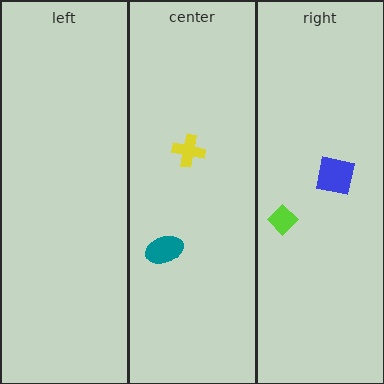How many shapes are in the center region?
2.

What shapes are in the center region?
The teal ellipse, the yellow cross.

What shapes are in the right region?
The blue square, the lime diamond.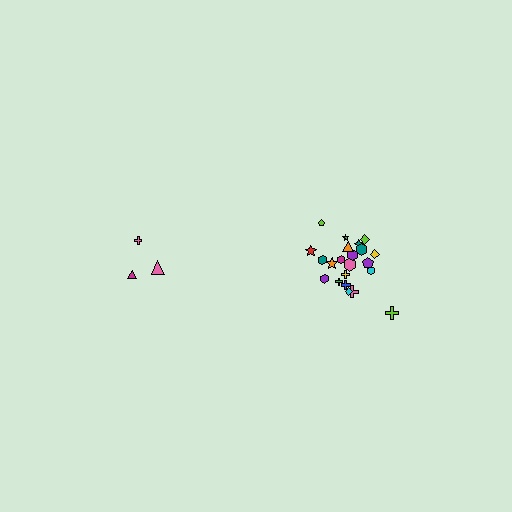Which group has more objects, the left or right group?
The right group.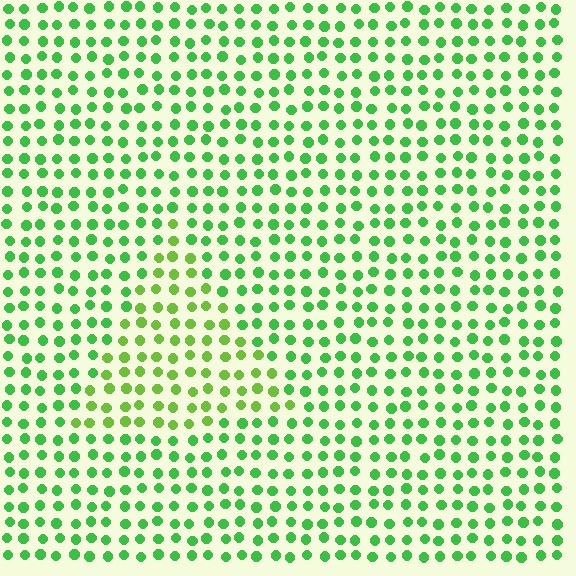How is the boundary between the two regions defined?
The boundary is defined purely by a slight shift in hue (about 28 degrees). Spacing, size, and orientation are identical on both sides.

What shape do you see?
I see a triangle.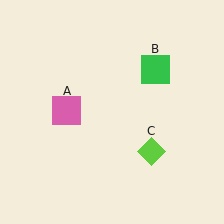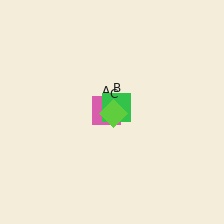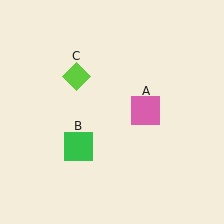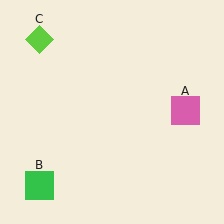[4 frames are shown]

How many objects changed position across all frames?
3 objects changed position: pink square (object A), green square (object B), lime diamond (object C).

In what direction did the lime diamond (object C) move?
The lime diamond (object C) moved up and to the left.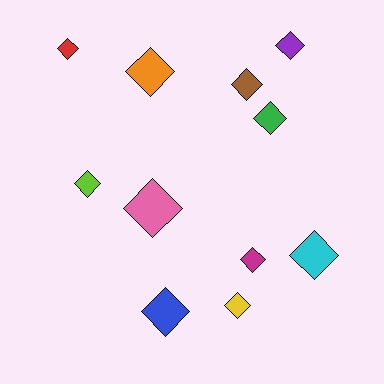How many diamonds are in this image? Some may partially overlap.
There are 11 diamonds.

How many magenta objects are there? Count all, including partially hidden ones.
There is 1 magenta object.